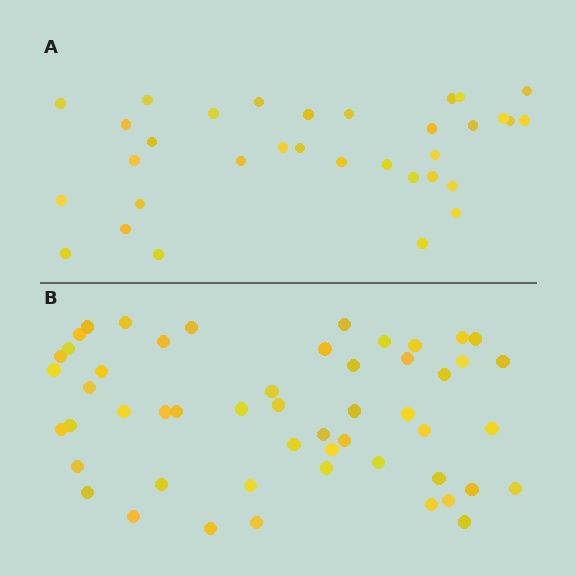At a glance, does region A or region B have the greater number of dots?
Region B (the bottom region) has more dots.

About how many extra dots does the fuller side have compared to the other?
Region B has approximately 20 more dots than region A.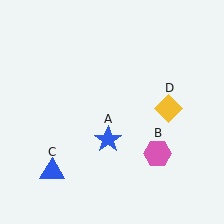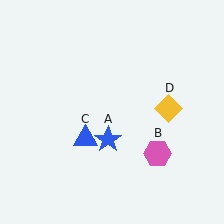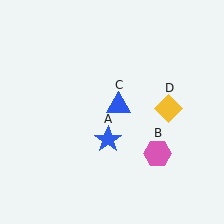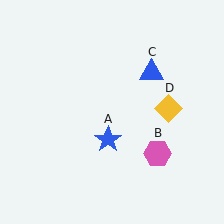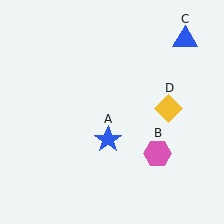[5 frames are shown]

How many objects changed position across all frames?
1 object changed position: blue triangle (object C).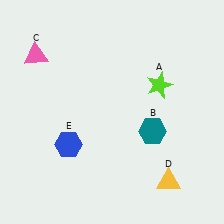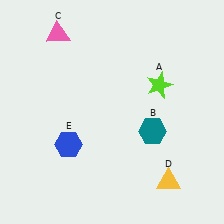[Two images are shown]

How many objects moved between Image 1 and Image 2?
1 object moved between the two images.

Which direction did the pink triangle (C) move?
The pink triangle (C) moved right.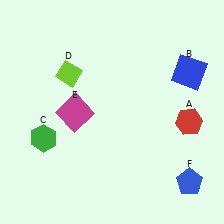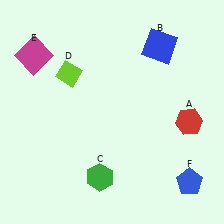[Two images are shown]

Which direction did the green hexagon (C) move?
The green hexagon (C) moved right.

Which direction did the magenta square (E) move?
The magenta square (E) moved up.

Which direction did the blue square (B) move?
The blue square (B) moved left.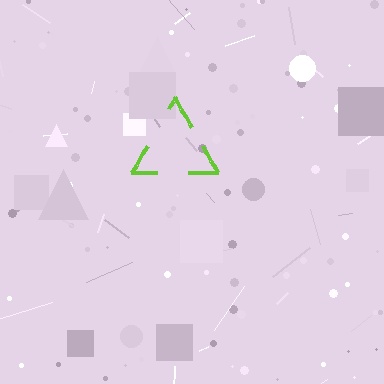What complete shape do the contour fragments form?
The contour fragments form a triangle.